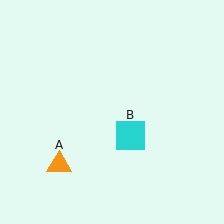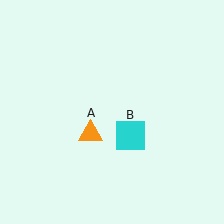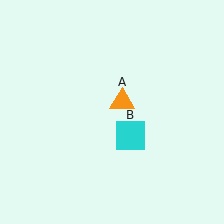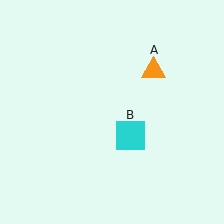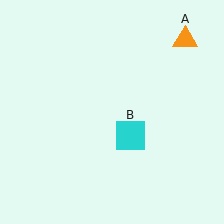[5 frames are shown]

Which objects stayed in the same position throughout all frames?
Cyan square (object B) remained stationary.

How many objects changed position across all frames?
1 object changed position: orange triangle (object A).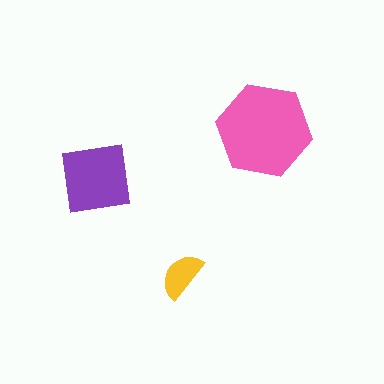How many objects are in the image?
There are 3 objects in the image.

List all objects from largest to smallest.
The pink hexagon, the purple square, the yellow semicircle.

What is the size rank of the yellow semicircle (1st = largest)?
3rd.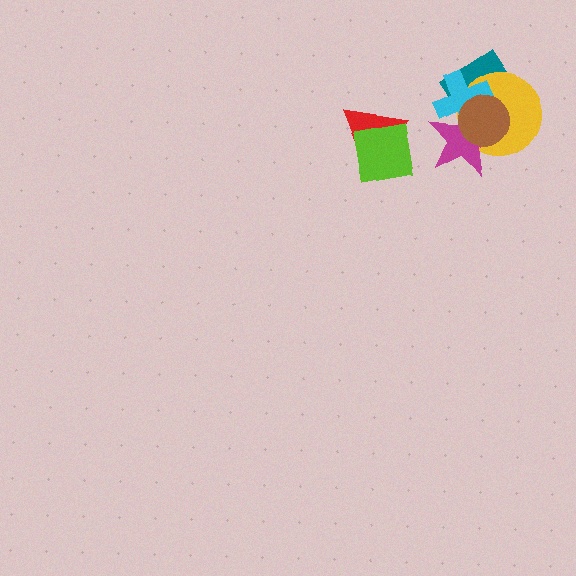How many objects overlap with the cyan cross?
4 objects overlap with the cyan cross.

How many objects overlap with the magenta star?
4 objects overlap with the magenta star.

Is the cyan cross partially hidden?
Yes, it is partially covered by another shape.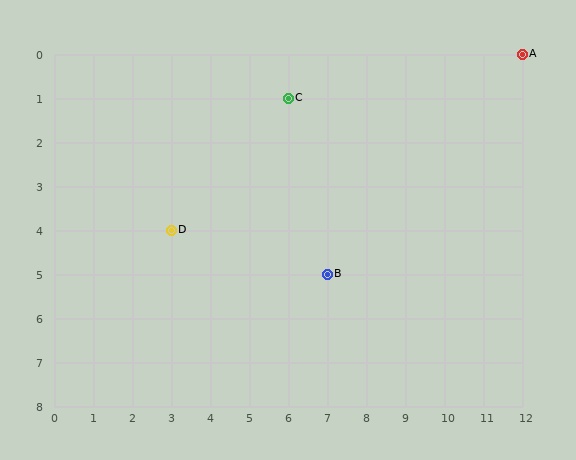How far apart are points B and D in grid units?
Points B and D are 4 columns and 1 row apart (about 4.1 grid units diagonally).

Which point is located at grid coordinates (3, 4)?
Point D is at (3, 4).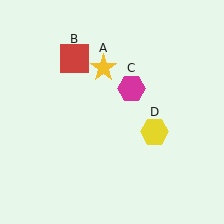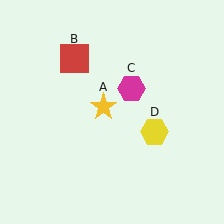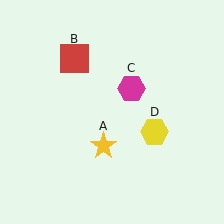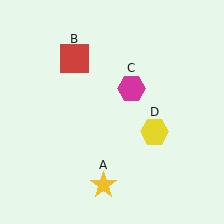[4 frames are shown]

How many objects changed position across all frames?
1 object changed position: yellow star (object A).